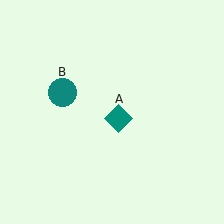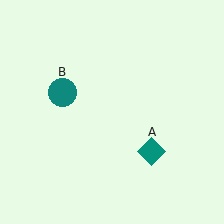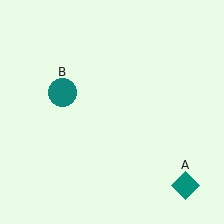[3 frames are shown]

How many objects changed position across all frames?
1 object changed position: teal diamond (object A).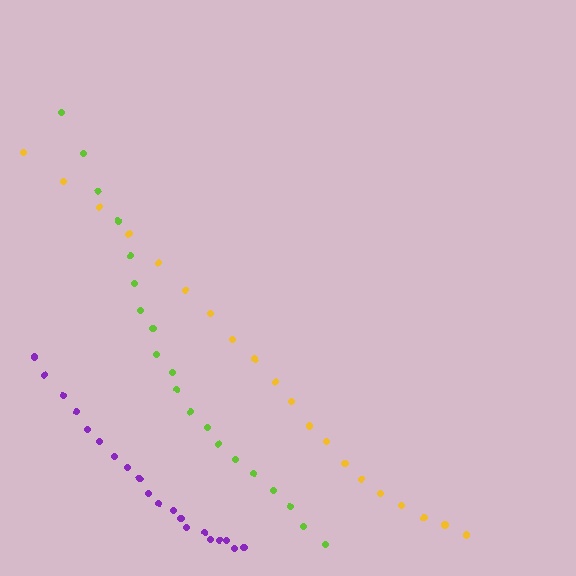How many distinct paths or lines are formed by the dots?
There are 3 distinct paths.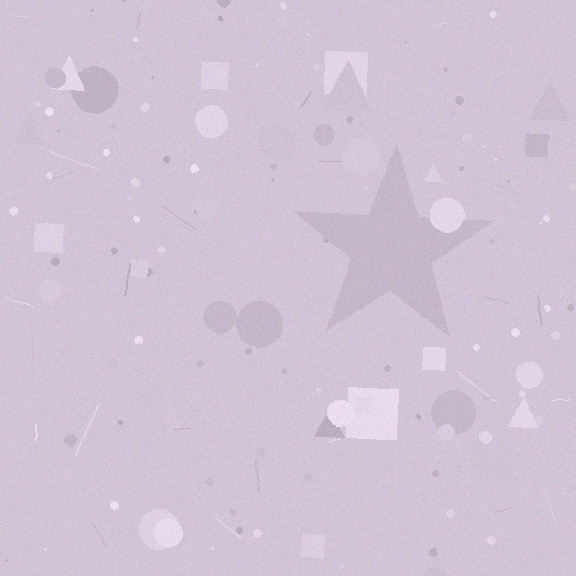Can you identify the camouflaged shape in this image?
The camouflaged shape is a star.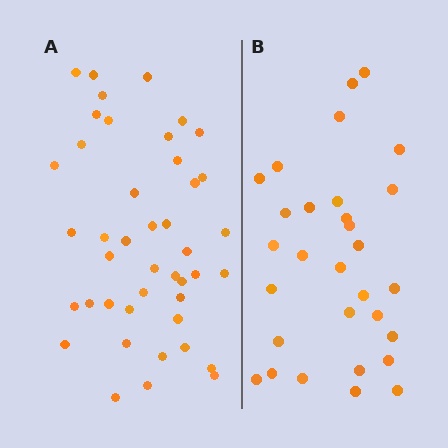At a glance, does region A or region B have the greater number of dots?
Region A (the left region) has more dots.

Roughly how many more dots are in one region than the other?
Region A has approximately 15 more dots than region B.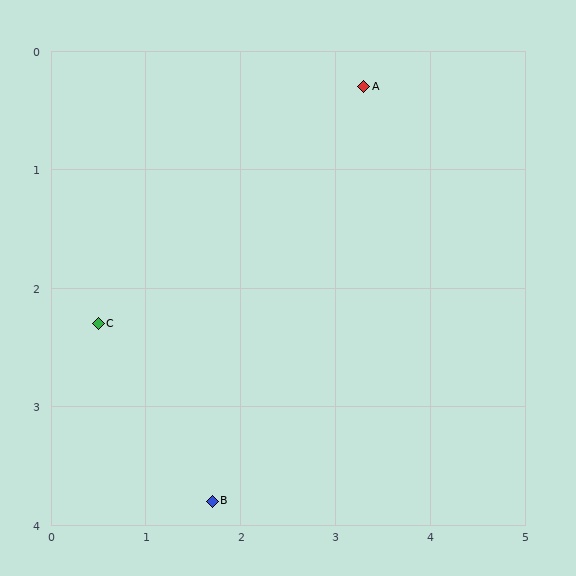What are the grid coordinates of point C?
Point C is at approximately (0.5, 2.3).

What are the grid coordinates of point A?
Point A is at approximately (3.3, 0.3).